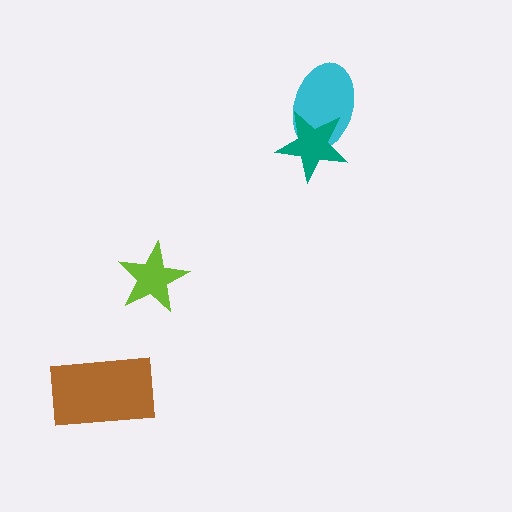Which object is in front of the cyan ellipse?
The teal star is in front of the cyan ellipse.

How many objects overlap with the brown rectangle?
0 objects overlap with the brown rectangle.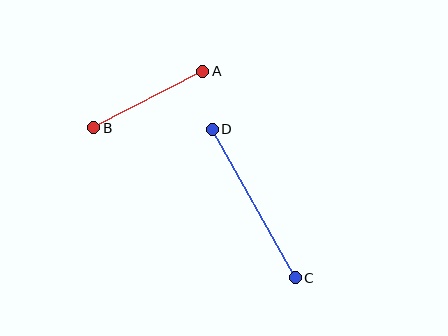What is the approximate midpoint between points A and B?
The midpoint is at approximately (148, 100) pixels.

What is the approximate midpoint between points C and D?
The midpoint is at approximately (254, 204) pixels.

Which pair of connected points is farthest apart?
Points C and D are farthest apart.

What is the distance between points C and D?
The distance is approximately 170 pixels.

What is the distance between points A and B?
The distance is approximately 122 pixels.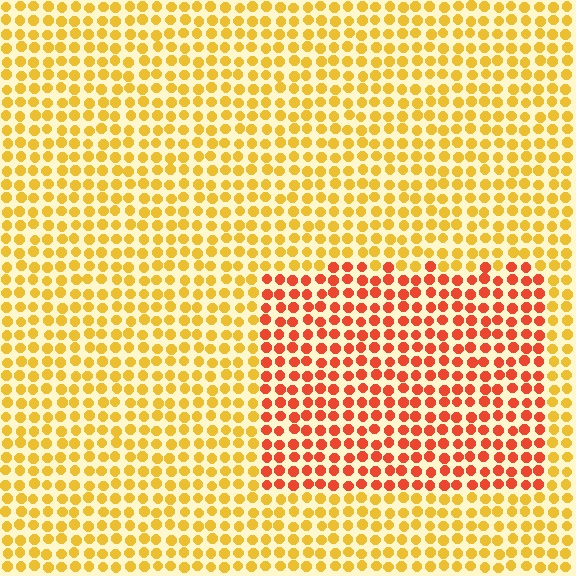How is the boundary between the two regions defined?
The boundary is defined purely by a slight shift in hue (about 39 degrees). Spacing, size, and orientation are identical on both sides.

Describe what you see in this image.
The image is filled with small yellow elements in a uniform arrangement. A rectangle-shaped region is visible where the elements are tinted to a slightly different hue, forming a subtle color boundary.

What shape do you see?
I see a rectangle.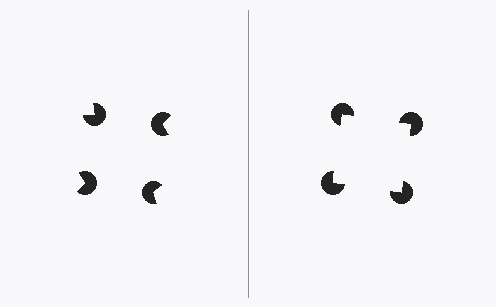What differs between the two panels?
The pac-man discs are positioned identically on both sides; only the wedge orientations differ. On the right they align to a square; on the left they are misaligned.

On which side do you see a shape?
An illusory square appears on the right side. On the left side the wedge cuts are rotated, so no coherent shape forms.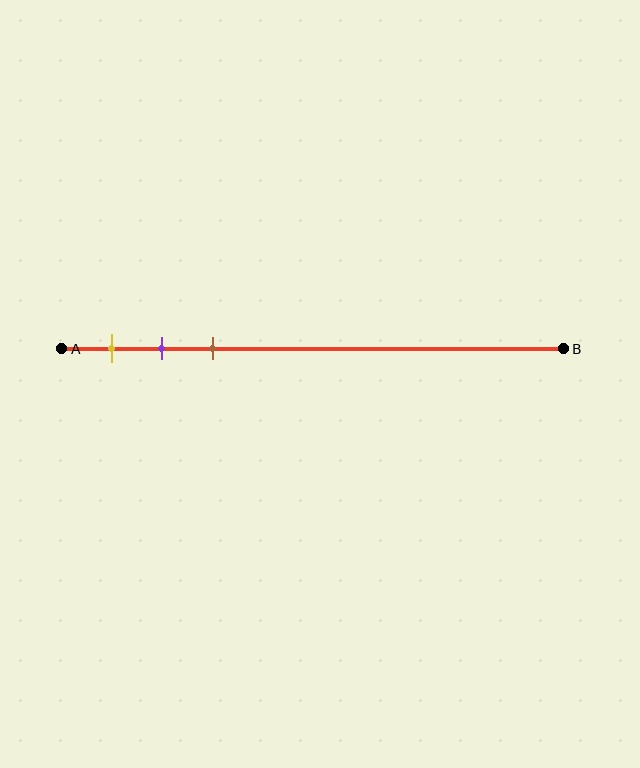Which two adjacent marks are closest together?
The purple and brown marks are the closest adjacent pair.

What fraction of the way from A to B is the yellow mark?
The yellow mark is approximately 10% (0.1) of the way from A to B.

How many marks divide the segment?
There are 3 marks dividing the segment.